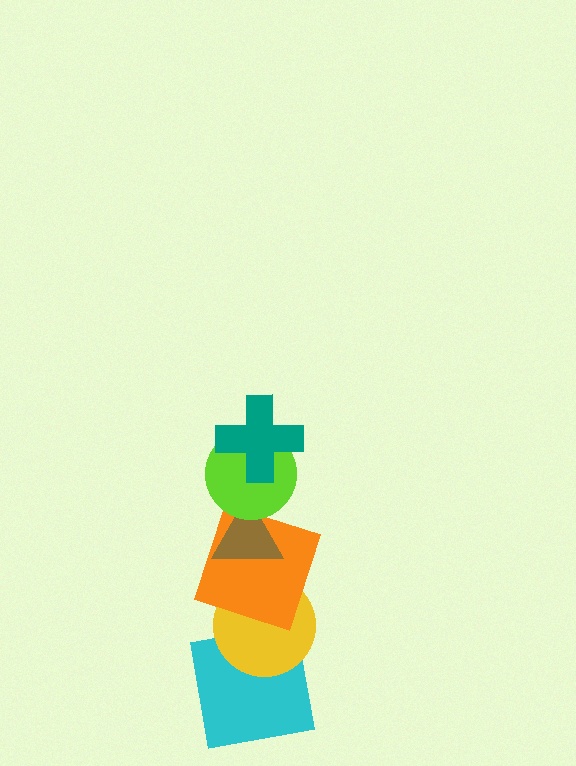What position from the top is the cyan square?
The cyan square is 6th from the top.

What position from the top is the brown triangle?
The brown triangle is 3rd from the top.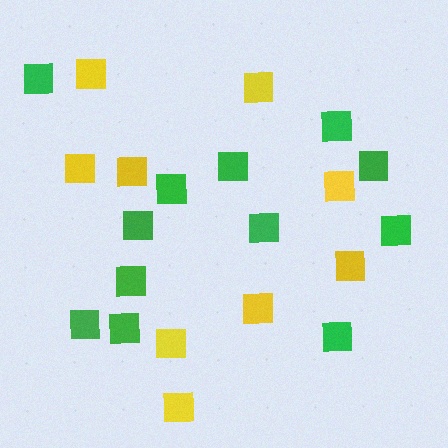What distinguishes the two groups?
There are 2 groups: one group of green squares (12) and one group of yellow squares (9).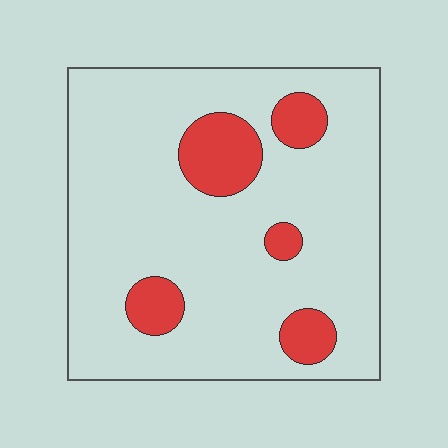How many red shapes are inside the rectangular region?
5.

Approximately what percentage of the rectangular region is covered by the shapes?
Approximately 15%.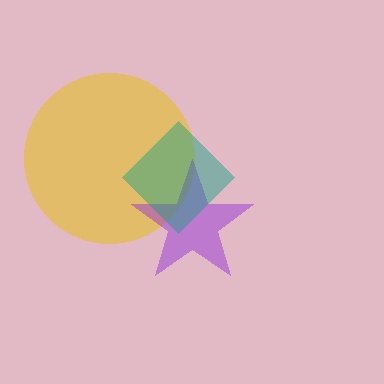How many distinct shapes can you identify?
There are 3 distinct shapes: a yellow circle, a purple star, a teal diamond.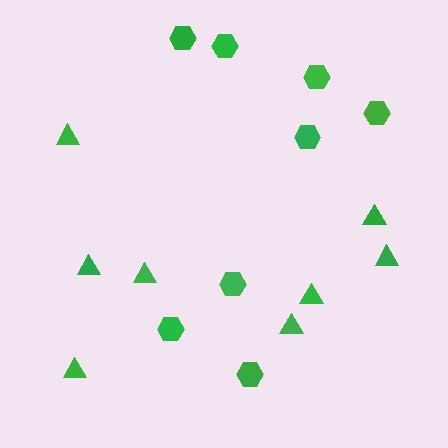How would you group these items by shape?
There are 2 groups: one group of hexagons (8) and one group of triangles (8).